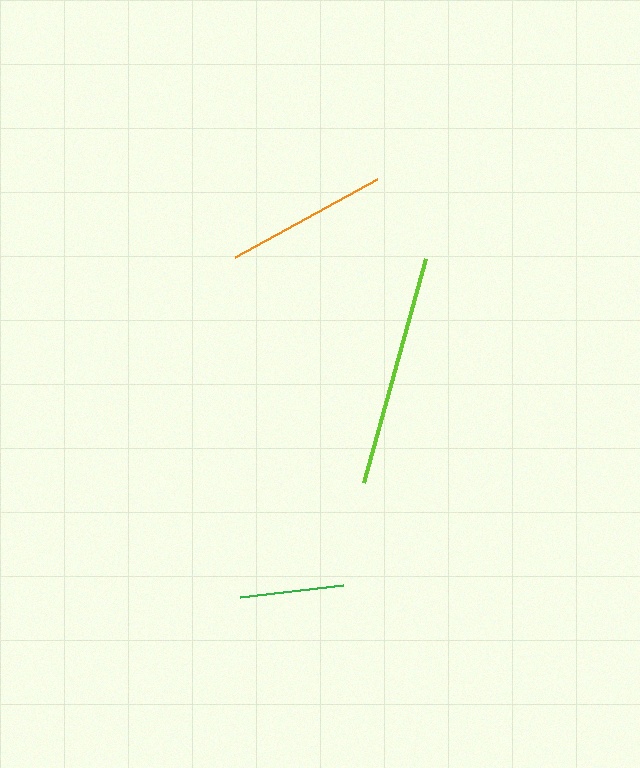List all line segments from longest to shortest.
From longest to shortest: lime, orange, green.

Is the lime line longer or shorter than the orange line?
The lime line is longer than the orange line.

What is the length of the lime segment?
The lime segment is approximately 233 pixels long.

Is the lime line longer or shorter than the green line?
The lime line is longer than the green line.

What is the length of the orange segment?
The orange segment is approximately 161 pixels long.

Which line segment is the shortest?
The green line is the shortest at approximately 103 pixels.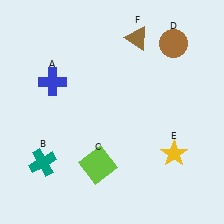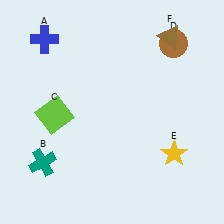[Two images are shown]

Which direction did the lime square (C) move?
The lime square (C) moved up.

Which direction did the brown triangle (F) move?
The brown triangle (F) moved right.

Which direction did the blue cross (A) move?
The blue cross (A) moved up.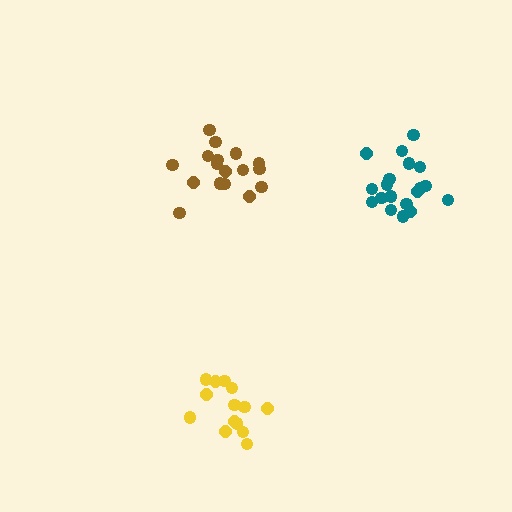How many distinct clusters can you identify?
There are 3 distinct clusters.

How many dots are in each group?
Group 1: 19 dots, Group 2: 17 dots, Group 3: 14 dots (50 total).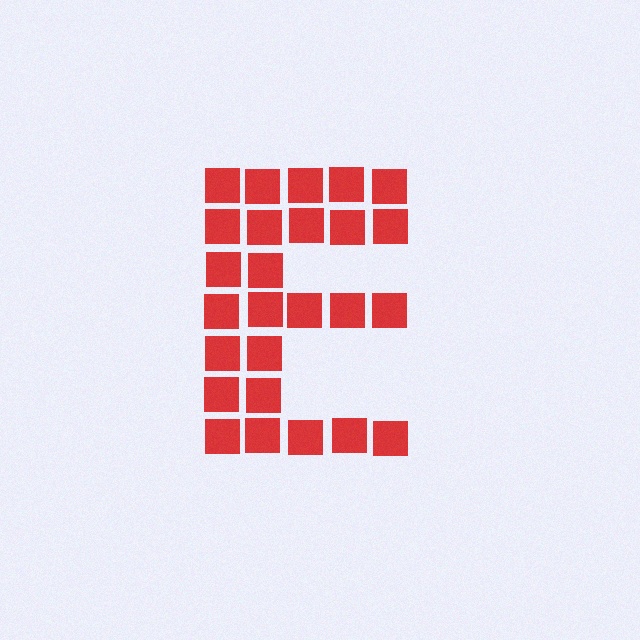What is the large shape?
The large shape is the letter E.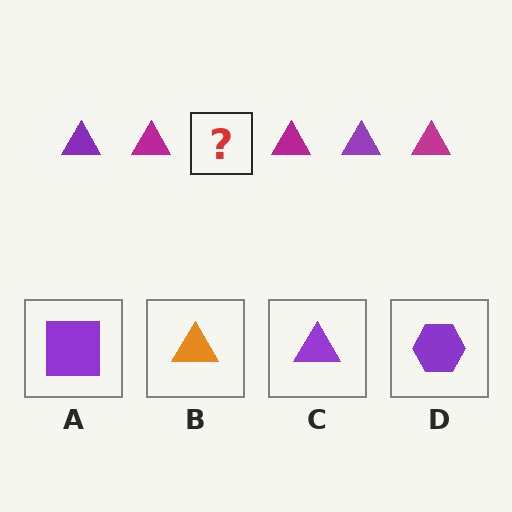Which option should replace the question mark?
Option C.